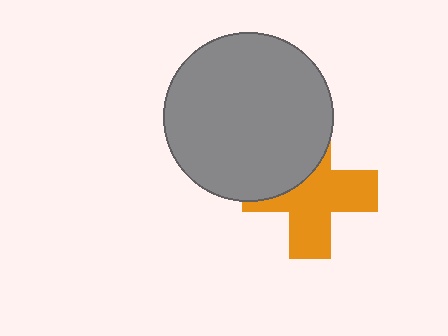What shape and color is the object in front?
The object in front is a gray circle.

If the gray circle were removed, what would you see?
You would see the complete orange cross.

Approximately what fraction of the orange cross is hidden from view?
Roughly 36% of the orange cross is hidden behind the gray circle.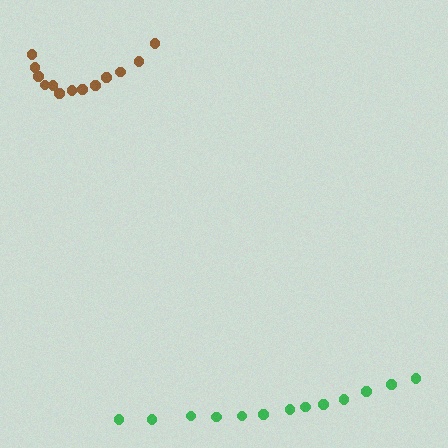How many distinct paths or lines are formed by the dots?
There are 2 distinct paths.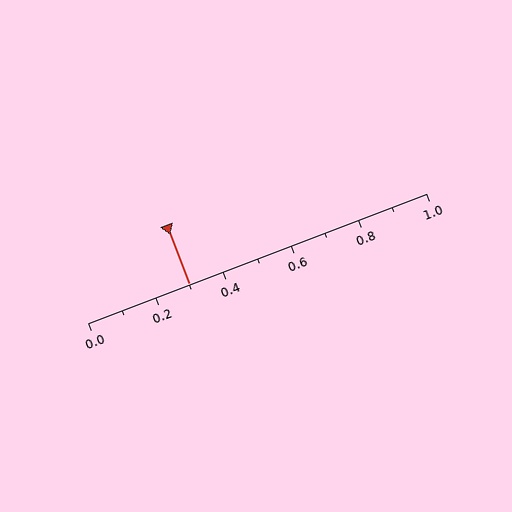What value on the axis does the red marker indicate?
The marker indicates approximately 0.3.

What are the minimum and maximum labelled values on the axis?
The axis runs from 0.0 to 1.0.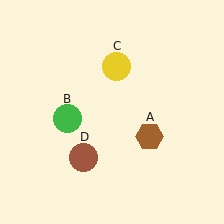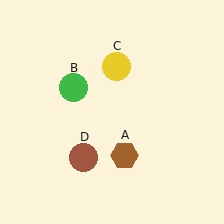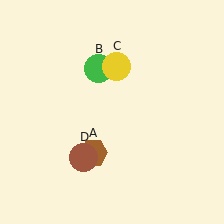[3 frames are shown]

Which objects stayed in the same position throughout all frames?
Yellow circle (object C) and brown circle (object D) remained stationary.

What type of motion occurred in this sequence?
The brown hexagon (object A), green circle (object B) rotated clockwise around the center of the scene.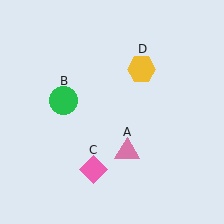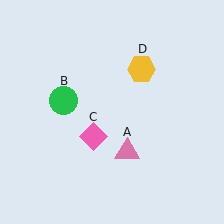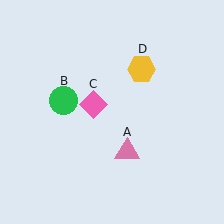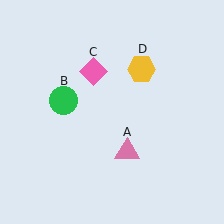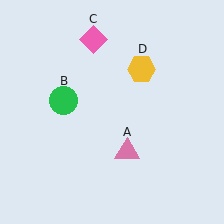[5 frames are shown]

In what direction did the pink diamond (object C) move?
The pink diamond (object C) moved up.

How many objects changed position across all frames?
1 object changed position: pink diamond (object C).